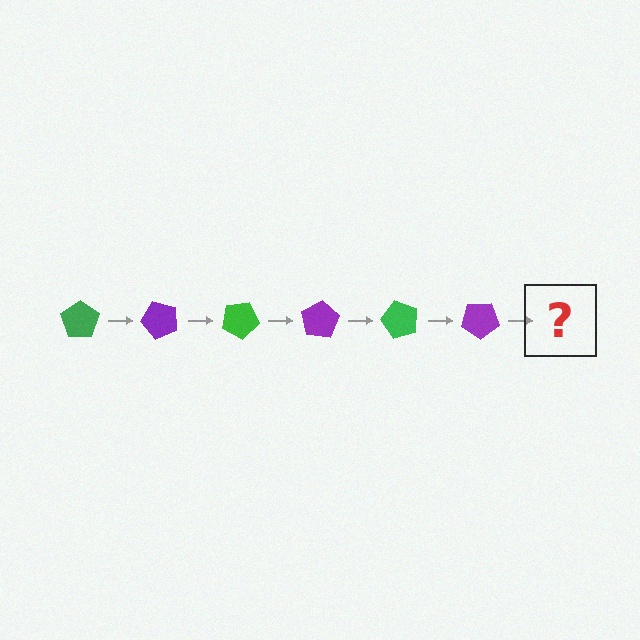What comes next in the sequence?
The next element should be a green pentagon, rotated 300 degrees from the start.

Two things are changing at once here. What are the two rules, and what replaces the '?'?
The two rules are that it rotates 50 degrees each step and the color cycles through green and purple. The '?' should be a green pentagon, rotated 300 degrees from the start.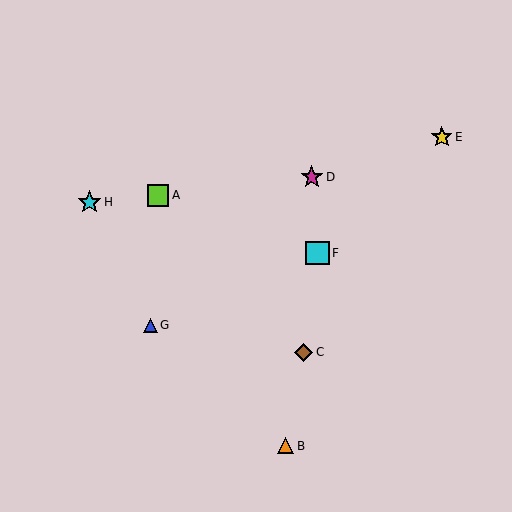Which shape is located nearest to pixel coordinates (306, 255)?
The cyan square (labeled F) at (317, 253) is nearest to that location.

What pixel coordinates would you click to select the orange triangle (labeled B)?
Click at (286, 446) to select the orange triangle B.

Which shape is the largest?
The cyan square (labeled F) is the largest.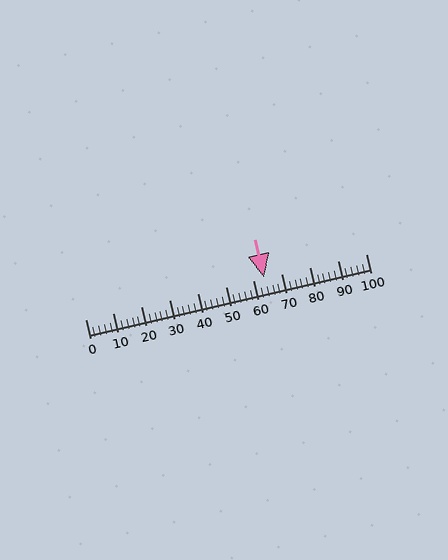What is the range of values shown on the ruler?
The ruler shows values from 0 to 100.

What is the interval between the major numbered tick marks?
The major tick marks are spaced 10 units apart.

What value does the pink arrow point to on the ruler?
The pink arrow points to approximately 64.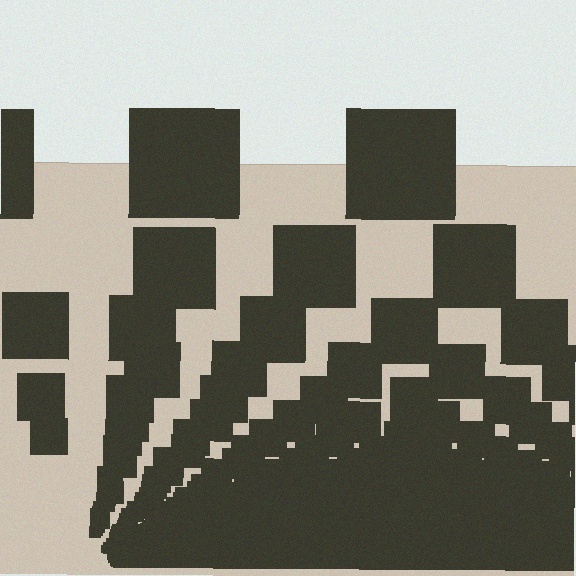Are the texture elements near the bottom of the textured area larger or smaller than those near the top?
Smaller. The gradient is inverted — elements near the bottom are smaller and denser.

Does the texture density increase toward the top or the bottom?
Density increases toward the bottom.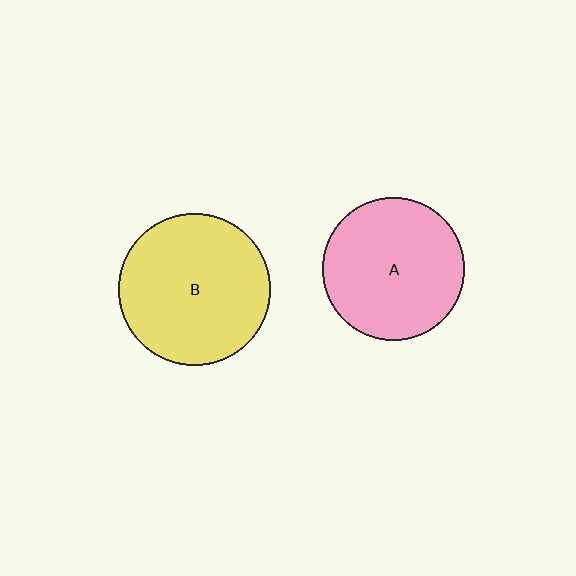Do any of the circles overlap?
No, none of the circles overlap.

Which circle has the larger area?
Circle B (yellow).